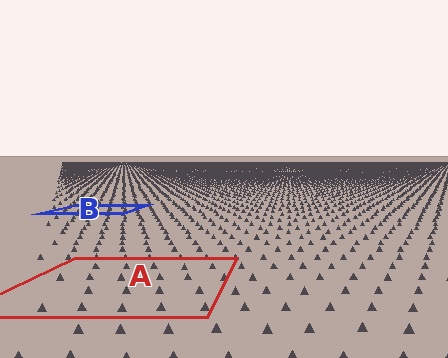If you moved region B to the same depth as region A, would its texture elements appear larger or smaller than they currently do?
They would appear larger. At a closer depth, the same texture elements are projected at a bigger on-screen size.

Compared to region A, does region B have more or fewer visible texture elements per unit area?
Region B has more texture elements per unit area — they are packed more densely because it is farther away.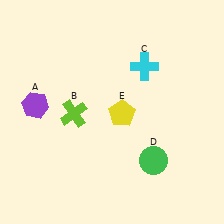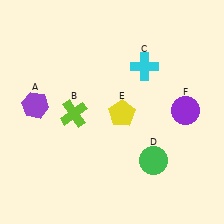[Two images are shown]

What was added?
A purple circle (F) was added in Image 2.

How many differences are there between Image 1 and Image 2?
There is 1 difference between the two images.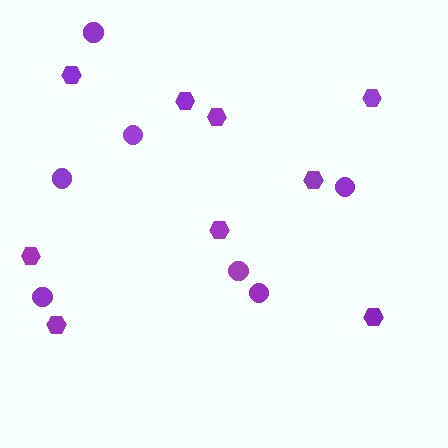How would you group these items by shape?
There are 2 groups: one group of circles (7) and one group of hexagons (9).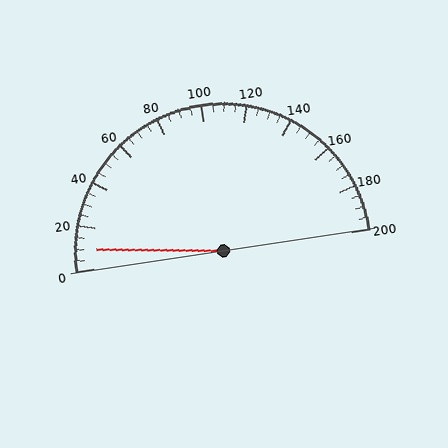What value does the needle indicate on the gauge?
The needle indicates approximately 10.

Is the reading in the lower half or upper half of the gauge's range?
The reading is in the lower half of the range (0 to 200).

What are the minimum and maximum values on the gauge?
The gauge ranges from 0 to 200.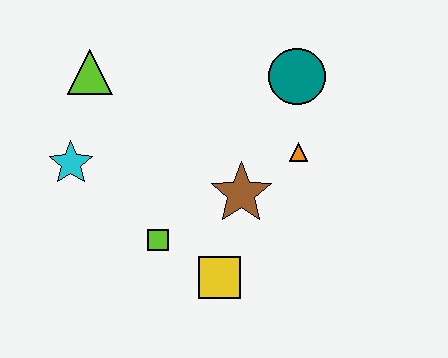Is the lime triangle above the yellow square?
Yes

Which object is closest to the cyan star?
The lime triangle is closest to the cyan star.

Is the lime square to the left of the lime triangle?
No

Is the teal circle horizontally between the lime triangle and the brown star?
No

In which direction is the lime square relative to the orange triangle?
The lime square is to the left of the orange triangle.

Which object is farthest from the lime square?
The teal circle is farthest from the lime square.